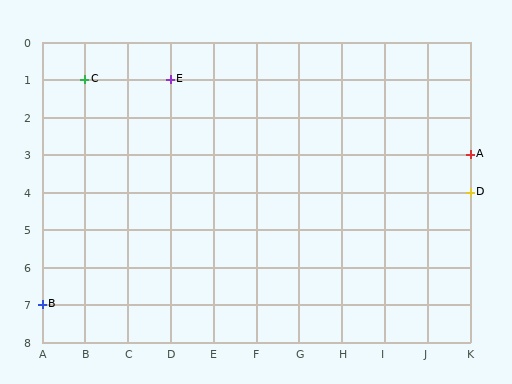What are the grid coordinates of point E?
Point E is at grid coordinates (D, 1).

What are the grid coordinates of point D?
Point D is at grid coordinates (K, 4).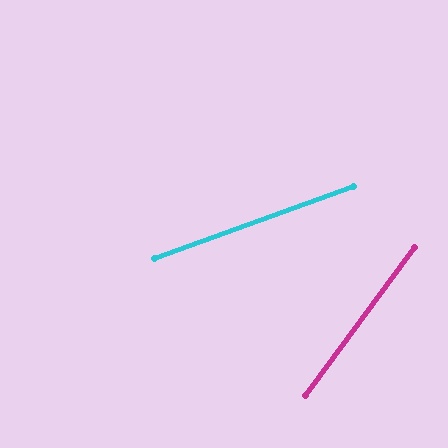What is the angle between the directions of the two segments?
Approximately 33 degrees.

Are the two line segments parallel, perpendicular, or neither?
Neither parallel nor perpendicular — they differ by about 33°.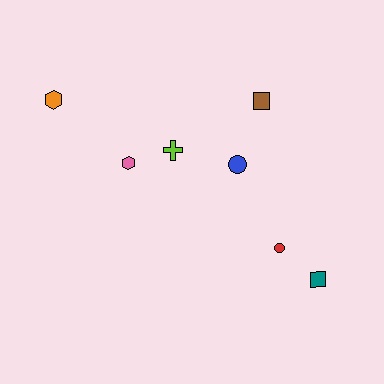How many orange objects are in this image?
There is 1 orange object.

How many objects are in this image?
There are 7 objects.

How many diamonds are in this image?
There are no diamonds.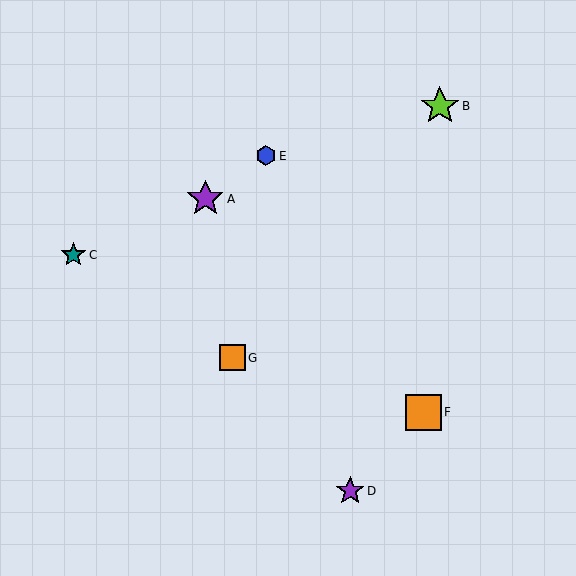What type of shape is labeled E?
Shape E is a blue hexagon.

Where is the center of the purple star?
The center of the purple star is at (350, 491).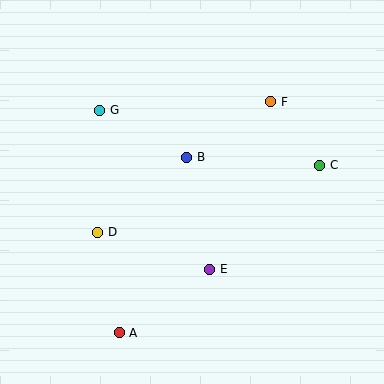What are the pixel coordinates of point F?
Point F is at (271, 102).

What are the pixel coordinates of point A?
Point A is at (119, 333).